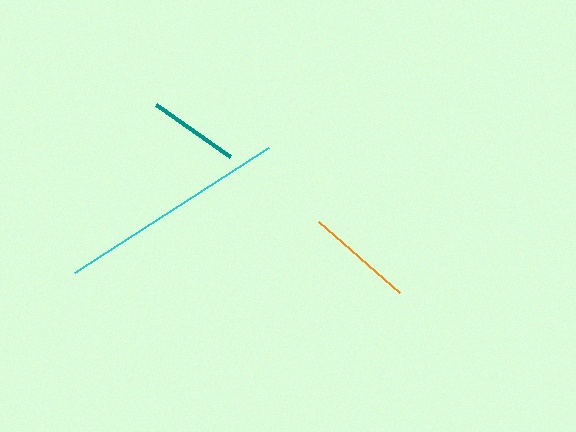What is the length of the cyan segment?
The cyan segment is approximately 231 pixels long.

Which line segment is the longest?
The cyan line is the longest at approximately 231 pixels.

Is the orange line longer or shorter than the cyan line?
The cyan line is longer than the orange line.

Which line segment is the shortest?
The teal line is the shortest at approximately 90 pixels.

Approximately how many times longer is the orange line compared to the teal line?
The orange line is approximately 1.2 times the length of the teal line.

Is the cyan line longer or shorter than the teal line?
The cyan line is longer than the teal line.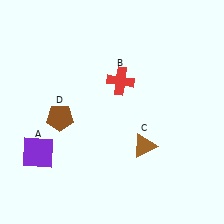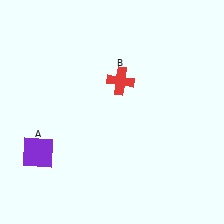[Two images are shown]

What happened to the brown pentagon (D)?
The brown pentagon (D) was removed in Image 2. It was in the bottom-left area of Image 1.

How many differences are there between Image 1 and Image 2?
There are 2 differences between the two images.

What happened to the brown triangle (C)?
The brown triangle (C) was removed in Image 2. It was in the bottom-right area of Image 1.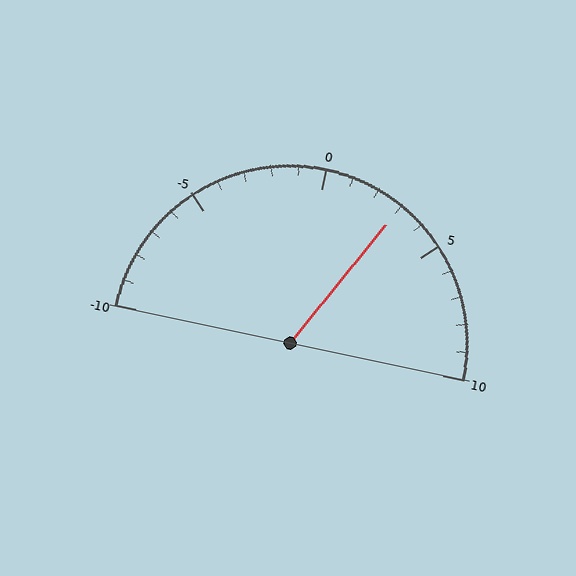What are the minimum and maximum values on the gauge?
The gauge ranges from -10 to 10.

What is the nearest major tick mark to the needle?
The nearest major tick mark is 5.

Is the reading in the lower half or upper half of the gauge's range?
The reading is in the upper half of the range (-10 to 10).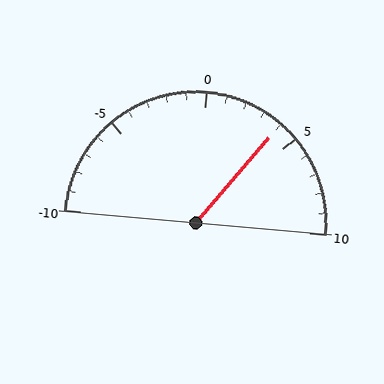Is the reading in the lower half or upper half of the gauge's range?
The reading is in the upper half of the range (-10 to 10).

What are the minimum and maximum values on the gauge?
The gauge ranges from -10 to 10.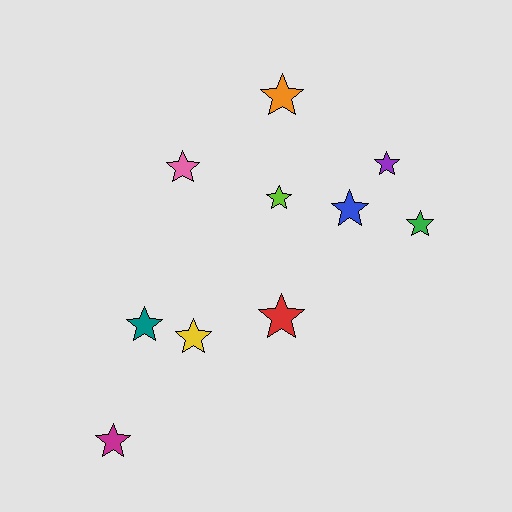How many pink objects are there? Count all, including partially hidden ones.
There is 1 pink object.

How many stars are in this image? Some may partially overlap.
There are 10 stars.